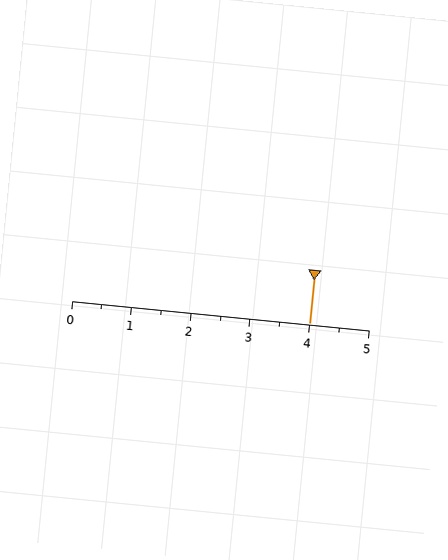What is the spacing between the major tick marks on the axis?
The major ticks are spaced 1 apart.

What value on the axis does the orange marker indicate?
The marker indicates approximately 4.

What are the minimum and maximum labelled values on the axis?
The axis runs from 0 to 5.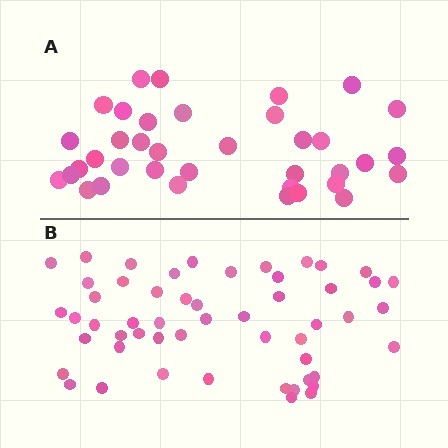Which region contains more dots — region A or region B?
Region B (the bottom region) has more dots.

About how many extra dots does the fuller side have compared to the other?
Region B has approximately 15 more dots than region A.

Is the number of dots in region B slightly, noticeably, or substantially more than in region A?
Region B has noticeably more, but not dramatically so. The ratio is roughly 1.4 to 1.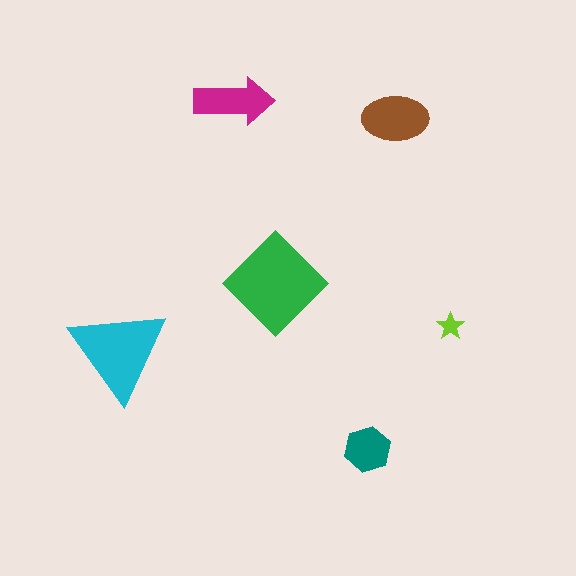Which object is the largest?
The green diamond.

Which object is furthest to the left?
The cyan triangle is leftmost.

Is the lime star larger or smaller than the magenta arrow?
Smaller.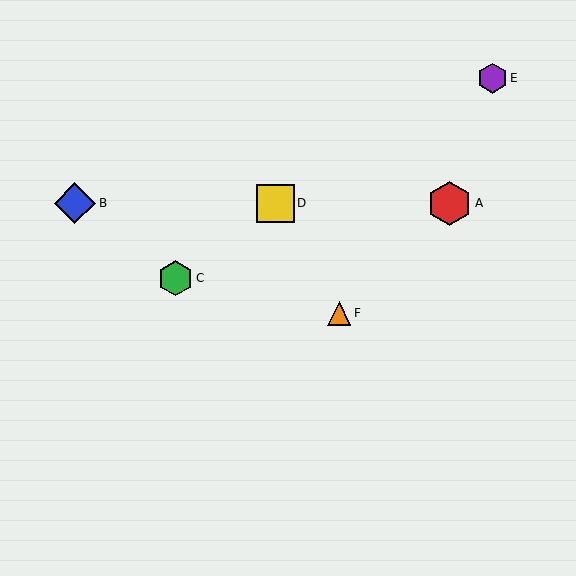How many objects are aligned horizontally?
3 objects (A, B, D) are aligned horizontally.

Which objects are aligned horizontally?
Objects A, B, D are aligned horizontally.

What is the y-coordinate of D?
Object D is at y≈203.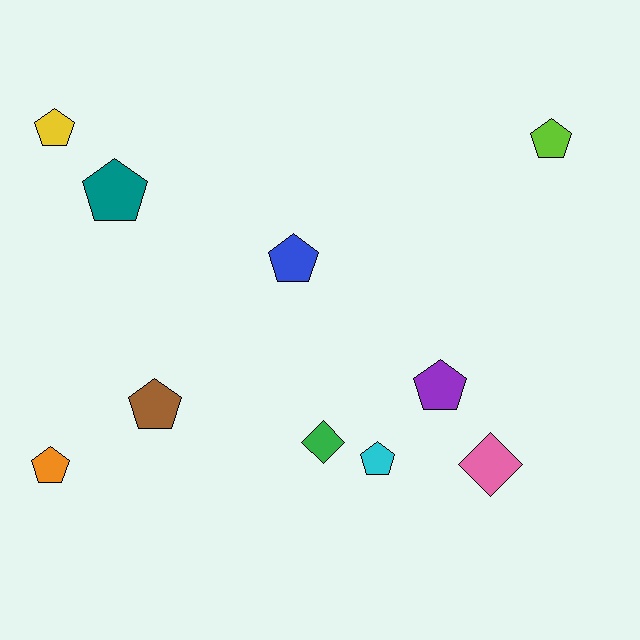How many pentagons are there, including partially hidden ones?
There are 8 pentagons.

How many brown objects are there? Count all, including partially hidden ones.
There is 1 brown object.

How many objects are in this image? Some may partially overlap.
There are 10 objects.